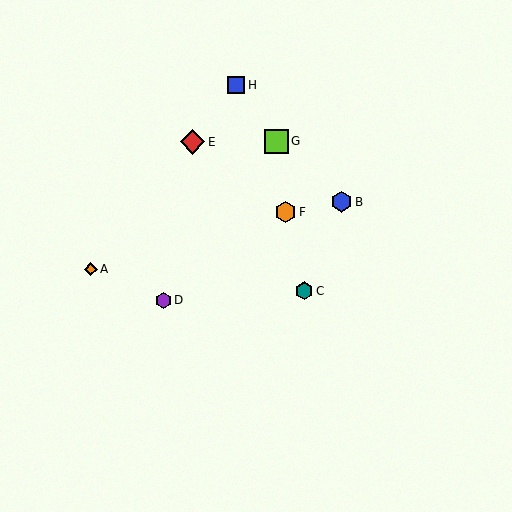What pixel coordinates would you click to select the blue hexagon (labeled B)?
Click at (342, 202) to select the blue hexagon B.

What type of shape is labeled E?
Shape E is a red diamond.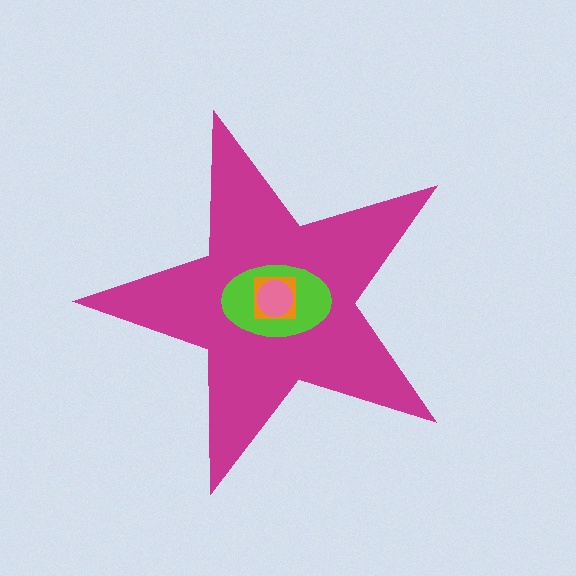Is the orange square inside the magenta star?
Yes.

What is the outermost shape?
The magenta star.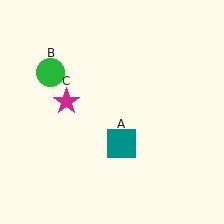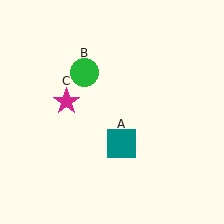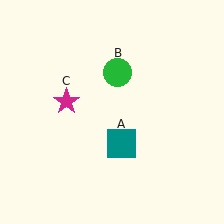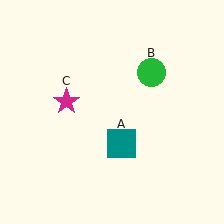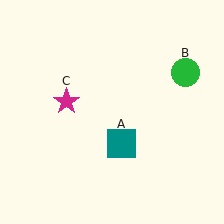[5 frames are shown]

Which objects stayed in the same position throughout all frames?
Teal square (object A) and magenta star (object C) remained stationary.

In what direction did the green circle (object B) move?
The green circle (object B) moved right.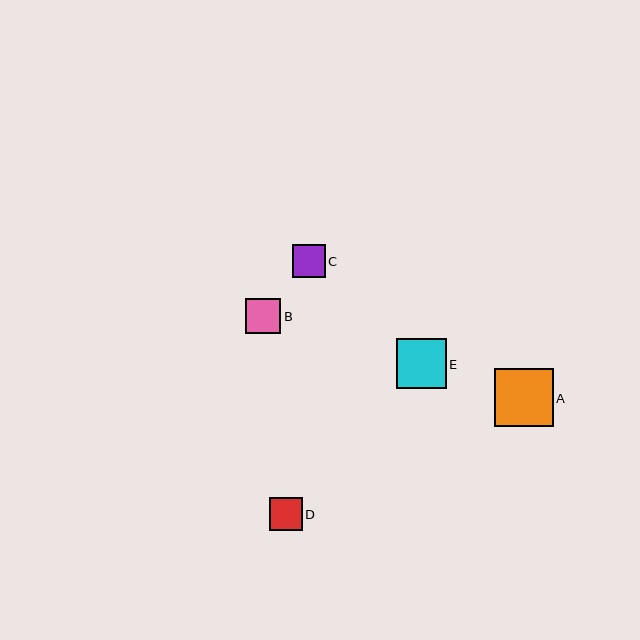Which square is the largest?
Square A is the largest with a size of approximately 59 pixels.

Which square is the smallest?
Square D is the smallest with a size of approximately 33 pixels.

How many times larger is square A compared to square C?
Square A is approximately 1.8 times the size of square C.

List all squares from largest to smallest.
From largest to smallest: A, E, B, C, D.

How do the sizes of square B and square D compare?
Square B and square D are approximately the same size.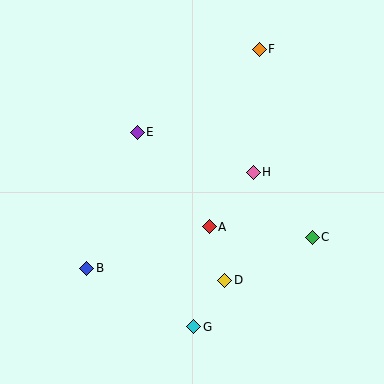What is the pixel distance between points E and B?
The distance between E and B is 145 pixels.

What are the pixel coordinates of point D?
Point D is at (225, 280).